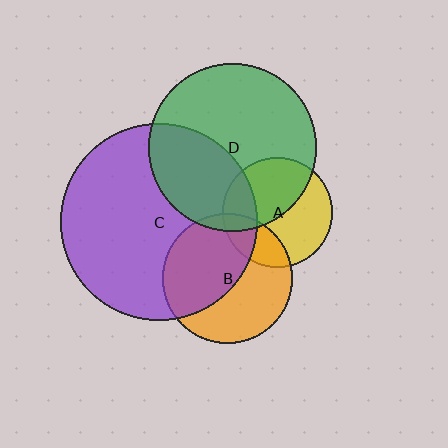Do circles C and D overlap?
Yes.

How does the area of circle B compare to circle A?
Approximately 1.4 times.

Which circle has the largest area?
Circle C (purple).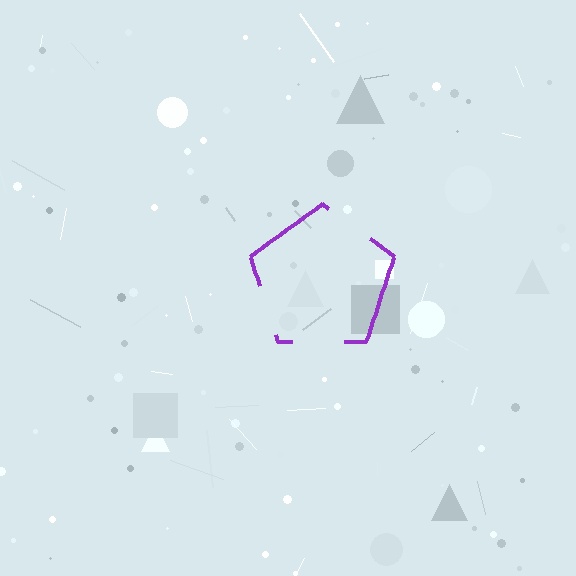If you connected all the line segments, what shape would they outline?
They would outline a pentagon.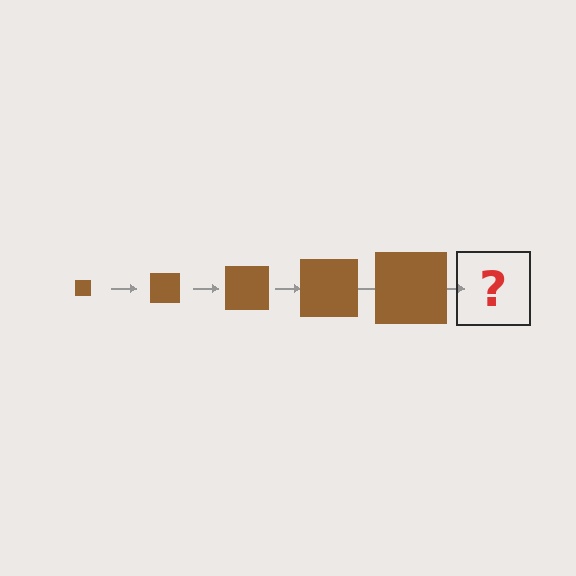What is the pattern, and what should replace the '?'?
The pattern is that the square gets progressively larger each step. The '?' should be a brown square, larger than the previous one.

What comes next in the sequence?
The next element should be a brown square, larger than the previous one.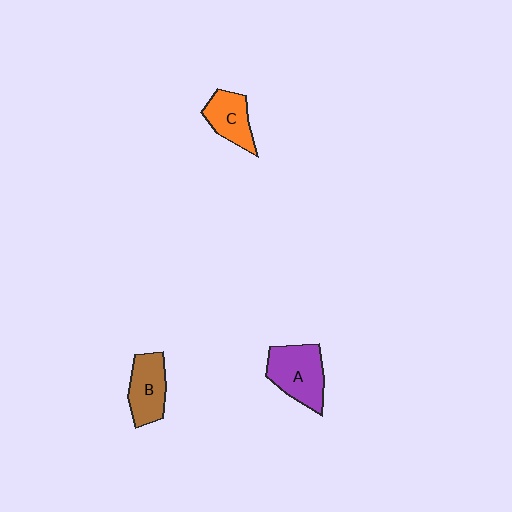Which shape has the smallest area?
Shape C (orange).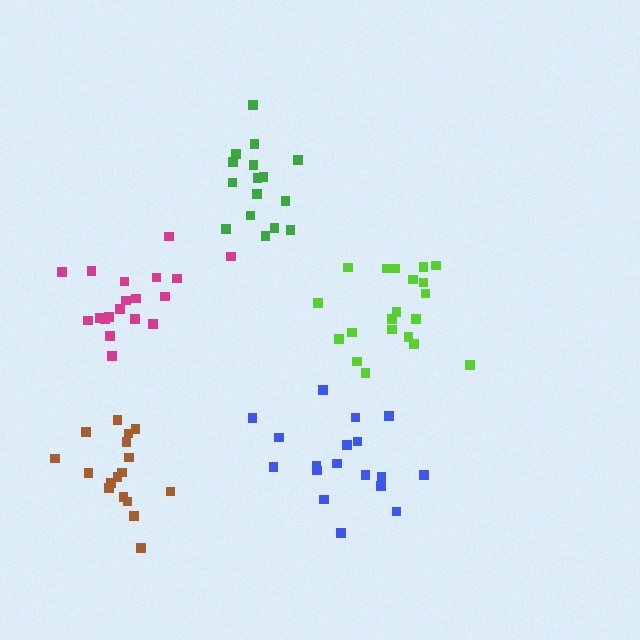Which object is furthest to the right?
The lime cluster is rightmost.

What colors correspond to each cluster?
The clusters are colored: magenta, blue, lime, brown, green.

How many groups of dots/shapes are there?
There are 5 groups.